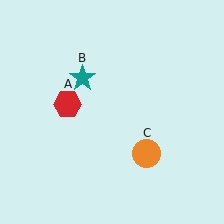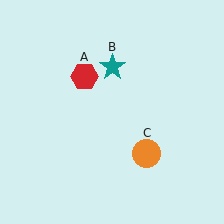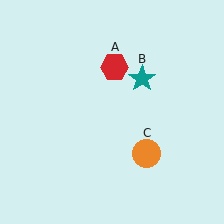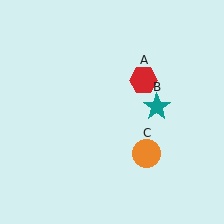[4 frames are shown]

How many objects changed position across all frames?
2 objects changed position: red hexagon (object A), teal star (object B).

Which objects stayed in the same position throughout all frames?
Orange circle (object C) remained stationary.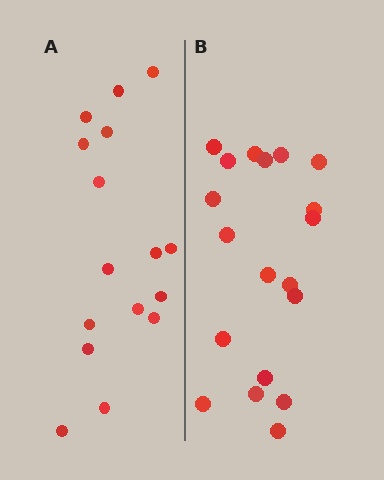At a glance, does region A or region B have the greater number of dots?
Region B (the right region) has more dots.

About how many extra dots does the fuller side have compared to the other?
Region B has just a few more — roughly 2 or 3 more dots than region A.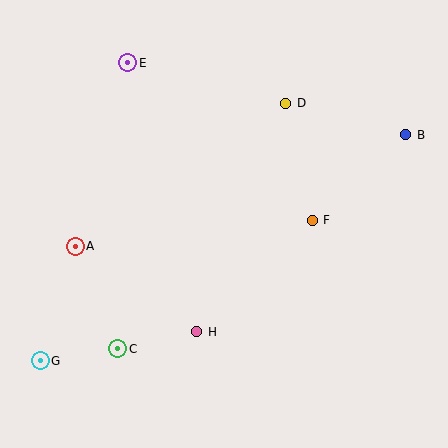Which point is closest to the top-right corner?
Point B is closest to the top-right corner.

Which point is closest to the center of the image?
Point F at (312, 220) is closest to the center.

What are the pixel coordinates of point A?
Point A is at (75, 246).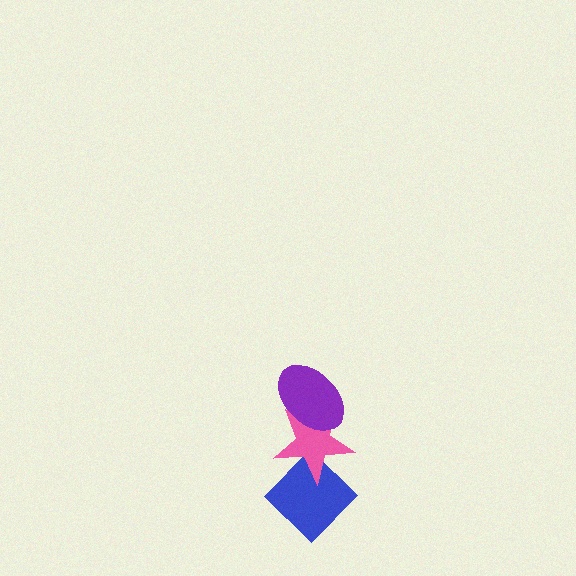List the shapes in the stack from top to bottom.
From top to bottom: the purple ellipse, the pink star, the blue diamond.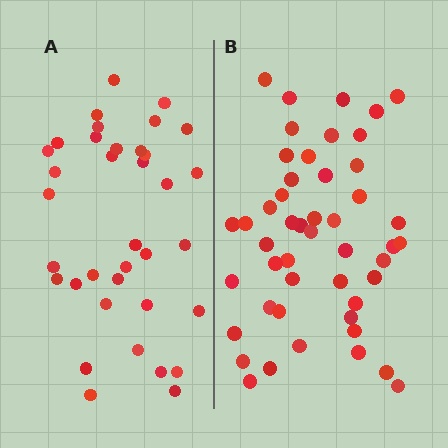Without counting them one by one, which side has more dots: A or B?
Region B (the right region) has more dots.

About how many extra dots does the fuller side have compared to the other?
Region B has roughly 12 or so more dots than region A.